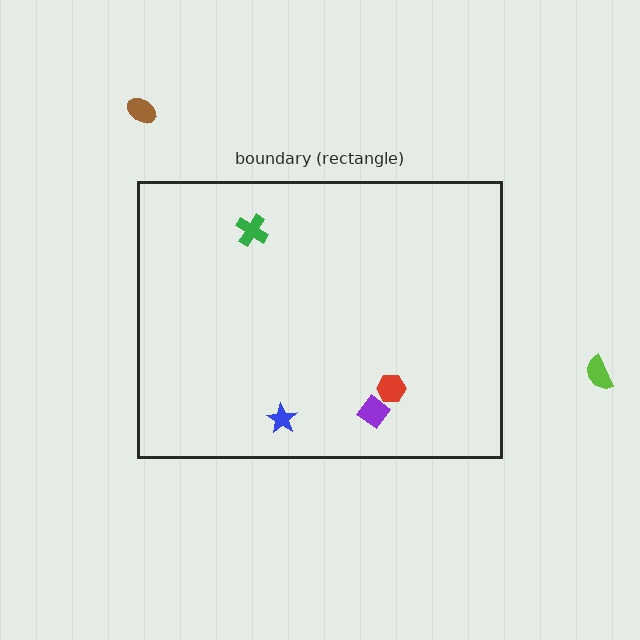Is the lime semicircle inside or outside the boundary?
Outside.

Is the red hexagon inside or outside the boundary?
Inside.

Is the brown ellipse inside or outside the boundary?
Outside.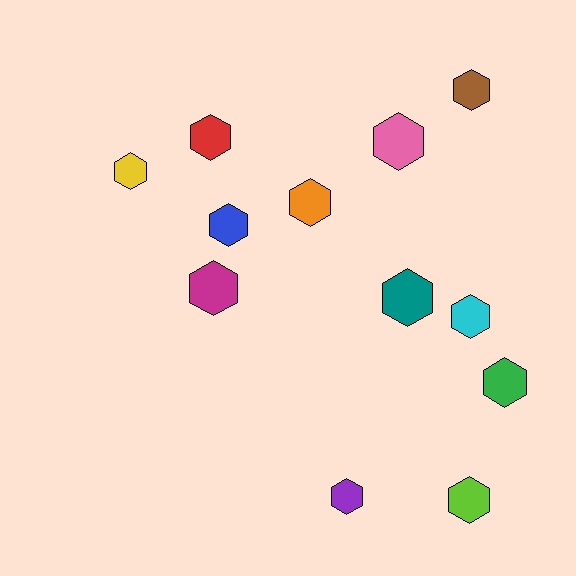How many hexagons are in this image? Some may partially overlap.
There are 12 hexagons.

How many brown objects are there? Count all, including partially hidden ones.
There is 1 brown object.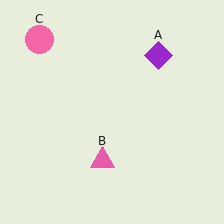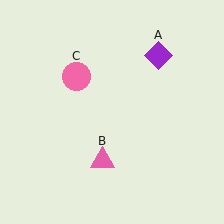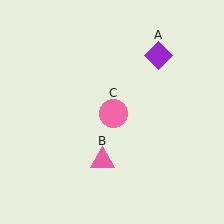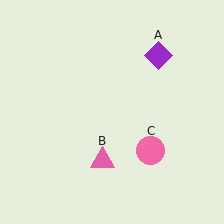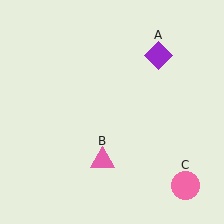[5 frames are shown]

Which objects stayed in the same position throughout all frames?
Purple diamond (object A) and pink triangle (object B) remained stationary.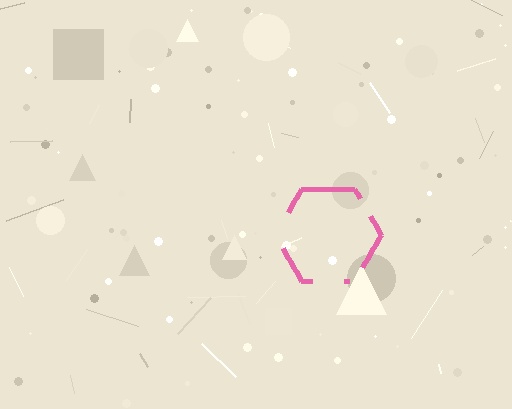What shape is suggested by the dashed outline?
The dashed outline suggests a hexagon.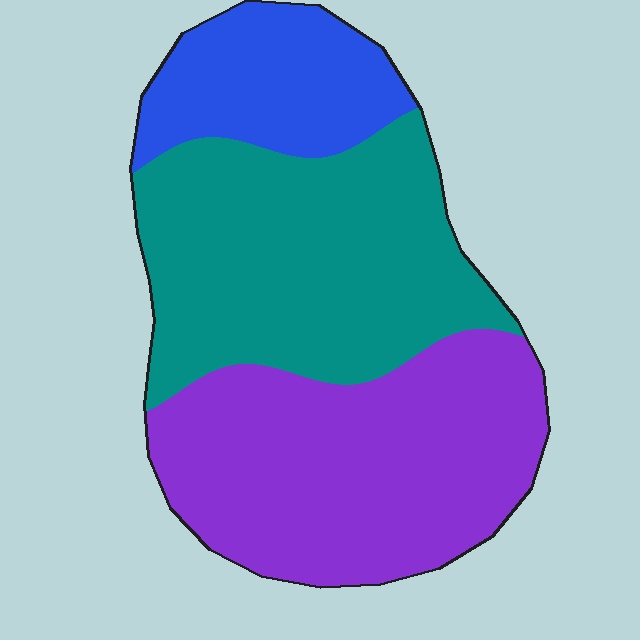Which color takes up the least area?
Blue, at roughly 20%.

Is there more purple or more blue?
Purple.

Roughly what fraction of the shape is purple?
Purple takes up about two fifths (2/5) of the shape.